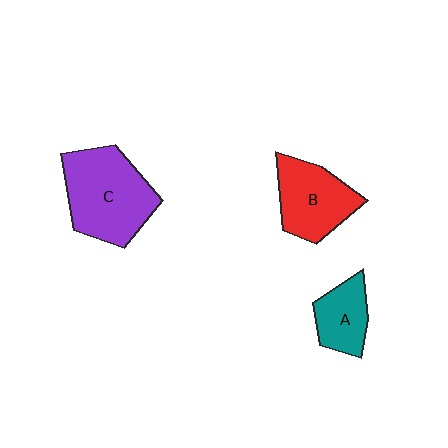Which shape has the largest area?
Shape C (purple).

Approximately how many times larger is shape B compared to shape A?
Approximately 1.5 times.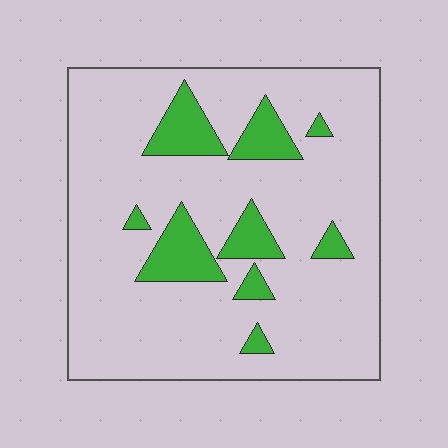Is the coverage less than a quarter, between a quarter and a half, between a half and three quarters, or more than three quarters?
Less than a quarter.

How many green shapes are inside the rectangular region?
9.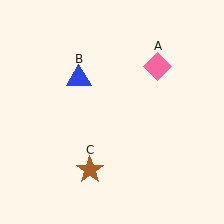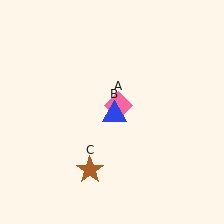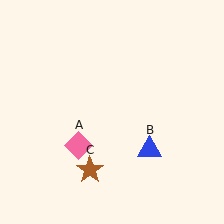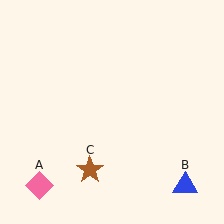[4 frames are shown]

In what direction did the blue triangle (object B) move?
The blue triangle (object B) moved down and to the right.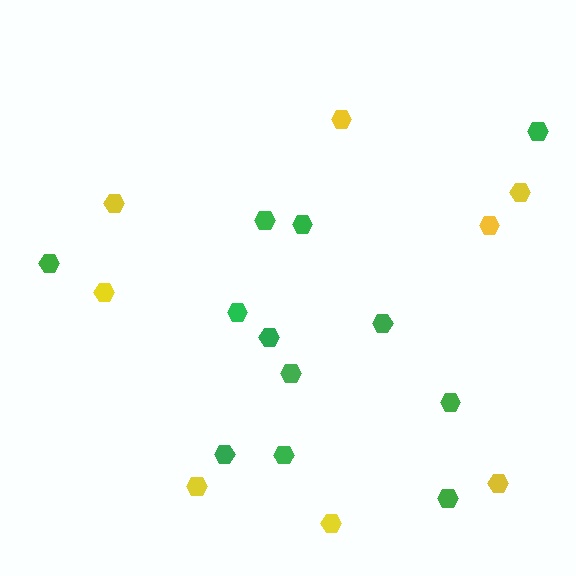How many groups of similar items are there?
There are 2 groups: one group of yellow hexagons (8) and one group of green hexagons (12).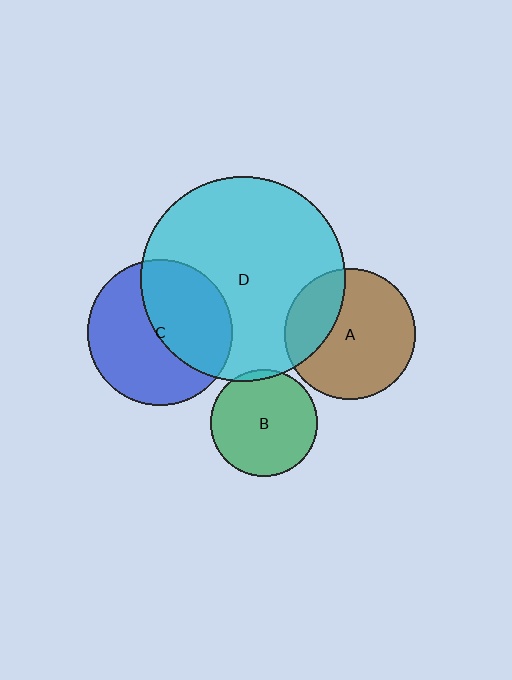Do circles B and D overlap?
Yes.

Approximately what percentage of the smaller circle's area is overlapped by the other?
Approximately 5%.